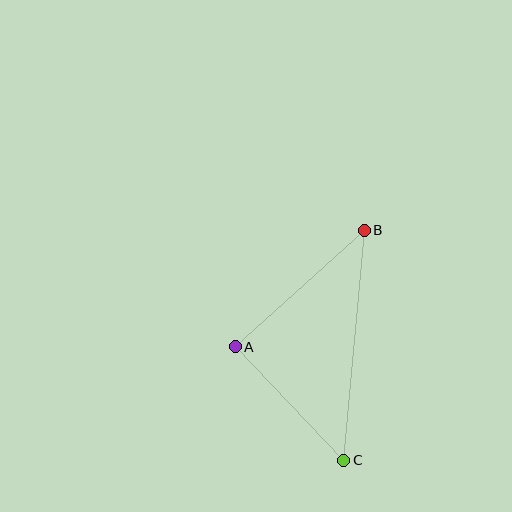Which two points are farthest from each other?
Points B and C are farthest from each other.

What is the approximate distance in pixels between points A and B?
The distance between A and B is approximately 174 pixels.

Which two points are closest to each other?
Points A and C are closest to each other.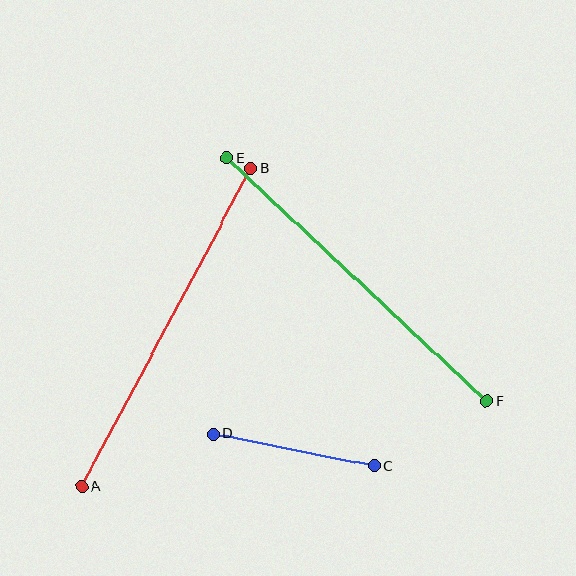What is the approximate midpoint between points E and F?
The midpoint is at approximately (357, 280) pixels.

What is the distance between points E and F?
The distance is approximately 356 pixels.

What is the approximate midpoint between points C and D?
The midpoint is at approximately (294, 450) pixels.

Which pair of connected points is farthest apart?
Points A and B are farthest apart.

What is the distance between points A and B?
The distance is approximately 360 pixels.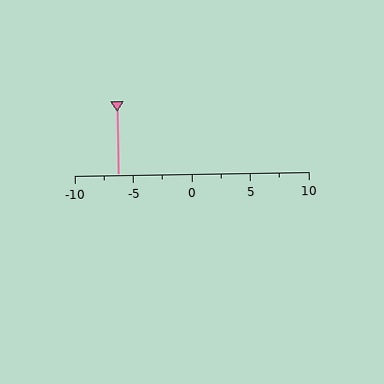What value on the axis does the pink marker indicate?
The marker indicates approximately -6.2.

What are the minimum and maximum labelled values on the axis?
The axis runs from -10 to 10.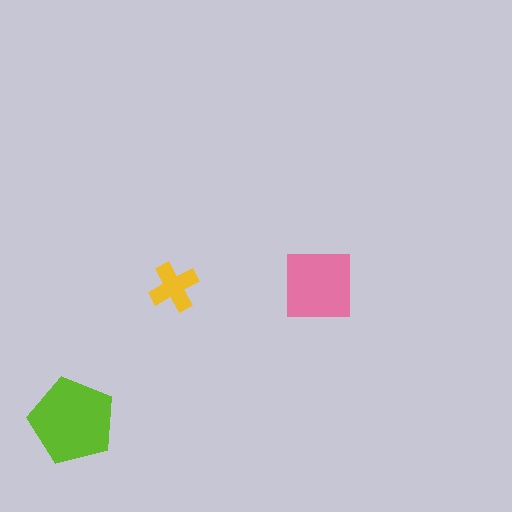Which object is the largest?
The lime pentagon.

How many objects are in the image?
There are 3 objects in the image.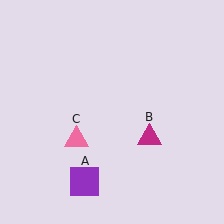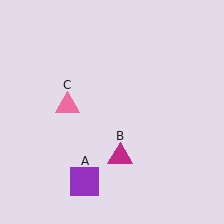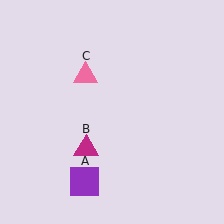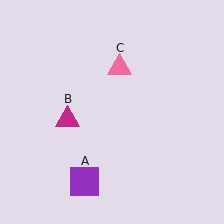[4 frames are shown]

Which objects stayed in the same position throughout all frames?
Purple square (object A) remained stationary.